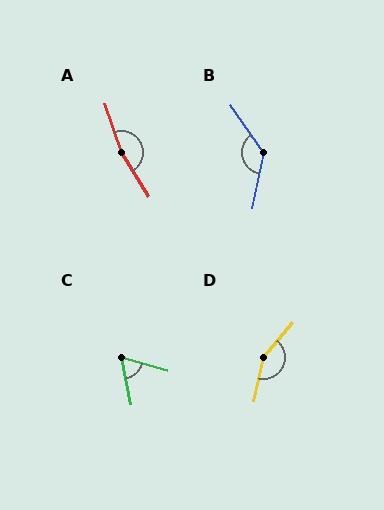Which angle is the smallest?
C, at approximately 63 degrees.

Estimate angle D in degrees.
Approximately 153 degrees.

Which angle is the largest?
A, at approximately 167 degrees.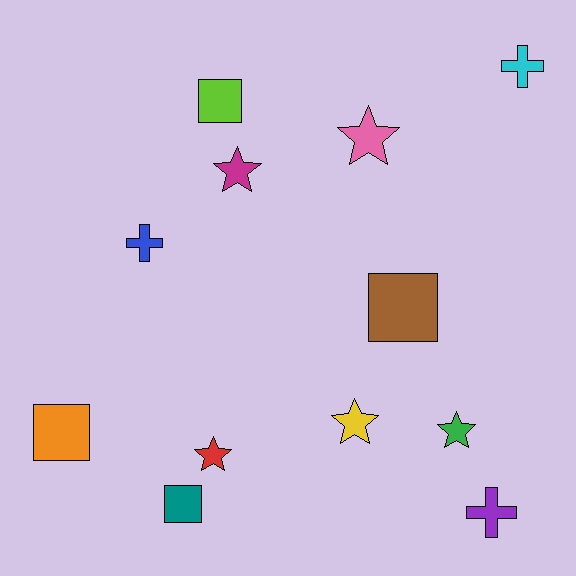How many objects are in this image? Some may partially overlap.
There are 12 objects.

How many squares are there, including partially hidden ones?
There are 4 squares.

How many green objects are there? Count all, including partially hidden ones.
There is 1 green object.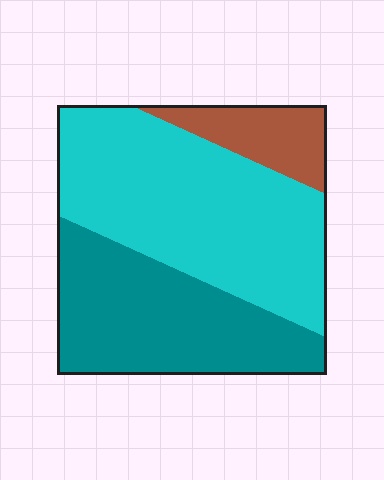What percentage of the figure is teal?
Teal takes up about three eighths (3/8) of the figure.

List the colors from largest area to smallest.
From largest to smallest: cyan, teal, brown.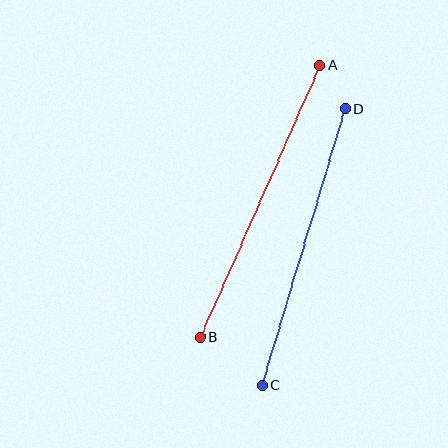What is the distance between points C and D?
The distance is approximately 289 pixels.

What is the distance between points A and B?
The distance is approximately 297 pixels.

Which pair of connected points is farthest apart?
Points A and B are farthest apart.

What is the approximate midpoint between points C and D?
The midpoint is at approximately (304, 247) pixels.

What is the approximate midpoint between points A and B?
The midpoint is at approximately (260, 201) pixels.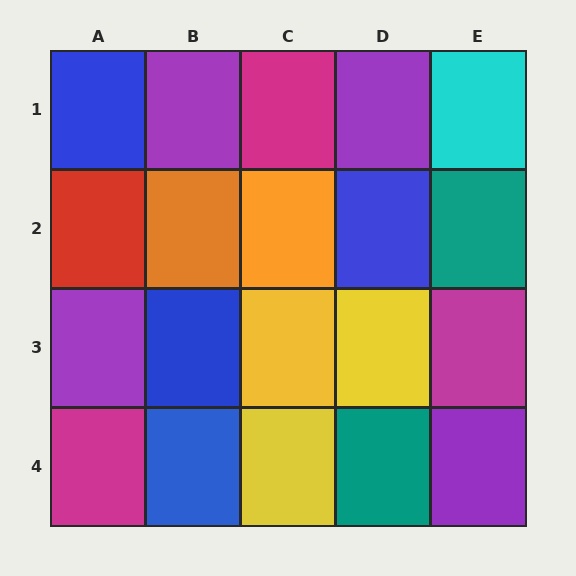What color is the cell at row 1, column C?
Magenta.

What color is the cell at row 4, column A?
Magenta.